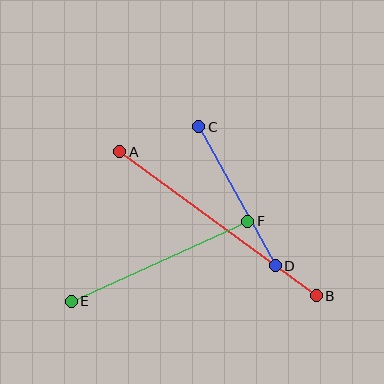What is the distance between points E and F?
The distance is approximately 193 pixels.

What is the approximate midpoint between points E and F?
The midpoint is at approximately (160, 261) pixels.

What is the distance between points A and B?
The distance is approximately 244 pixels.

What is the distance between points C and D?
The distance is approximately 158 pixels.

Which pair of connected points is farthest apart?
Points A and B are farthest apart.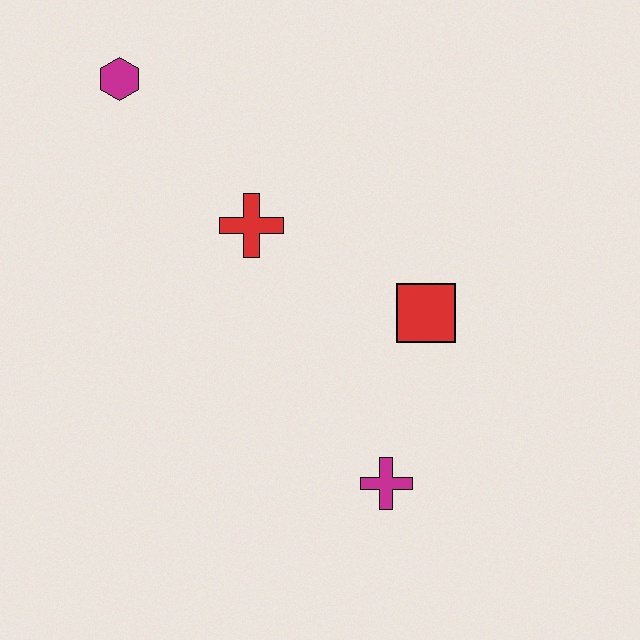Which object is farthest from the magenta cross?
The magenta hexagon is farthest from the magenta cross.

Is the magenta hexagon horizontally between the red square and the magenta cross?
No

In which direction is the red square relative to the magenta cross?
The red square is above the magenta cross.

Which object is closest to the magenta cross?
The red square is closest to the magenta cross.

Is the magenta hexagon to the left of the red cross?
Yes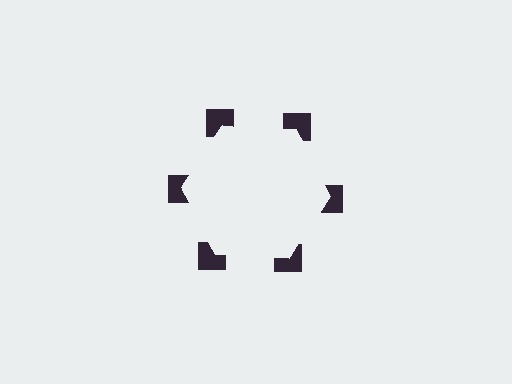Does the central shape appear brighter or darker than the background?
It typically appears slightly brighter than the background, even though no actual brightness change is drawn.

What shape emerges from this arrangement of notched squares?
An illusory hexagon — its edges are inferred from the aligned wedge cuts in the notched squares, not physically drawn.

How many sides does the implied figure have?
6 sides.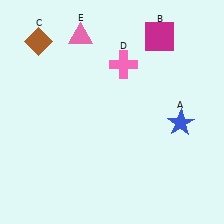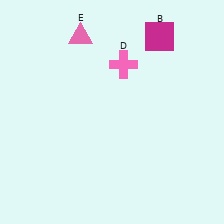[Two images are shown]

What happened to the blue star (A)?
The blue star (A) was removed in Image 2. It was in the bottom-right area of Image 1.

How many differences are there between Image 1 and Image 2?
There are 2 differences between the two images.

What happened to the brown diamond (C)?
The brown diamond (C) was removed in Image 2. It was in the top-left area of Image 1.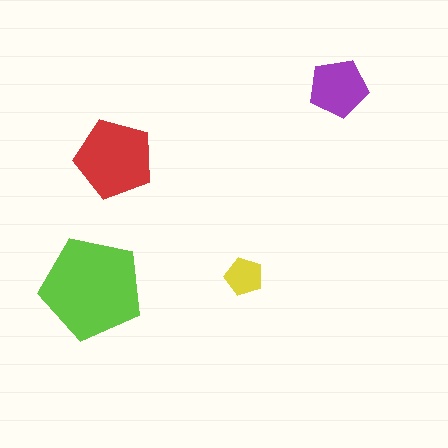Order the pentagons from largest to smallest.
the lime one, the red one, the purple one, the yellow one.